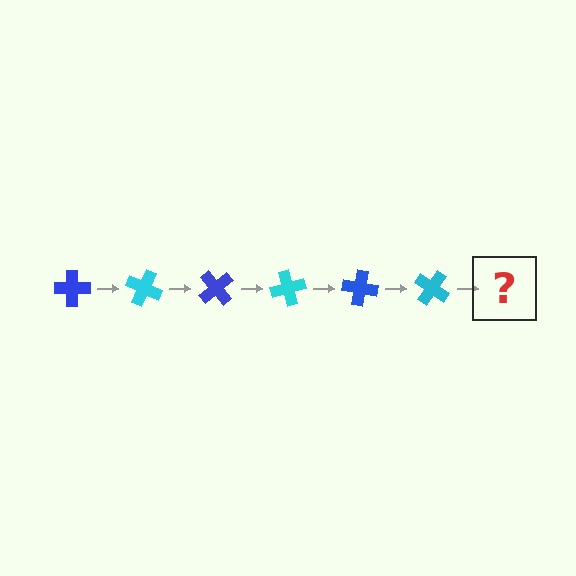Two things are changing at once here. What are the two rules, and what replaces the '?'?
The two rules are that it rotates 25 degrees each step and the color cycles through blue and cyan. The '?' should be a blue cross, rotated 150 degrees from the start.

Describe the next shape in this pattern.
It should be a blue cross, rotated 150 degrees from the start.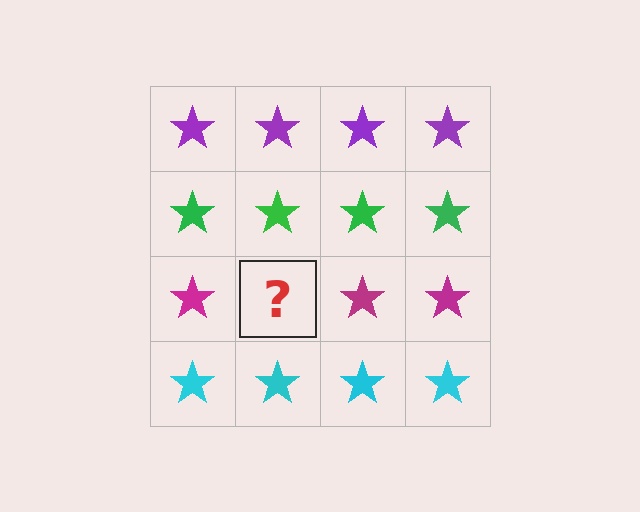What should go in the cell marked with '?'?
The missing cell should contain a magenta star.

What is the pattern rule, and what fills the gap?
The rule is that each row has a consistent color. The gap should be filled with a magenta star.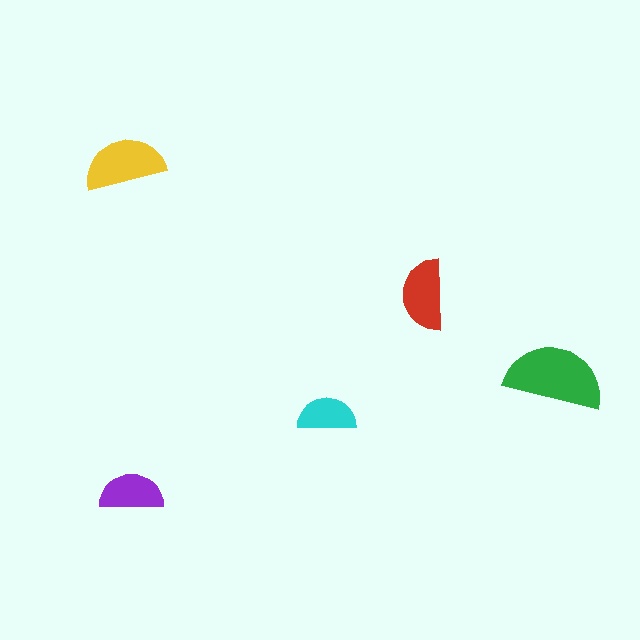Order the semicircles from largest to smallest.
the green one, the yellow one, the red one, the purple one, the cyan one.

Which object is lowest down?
The purple semicircle is bottommost.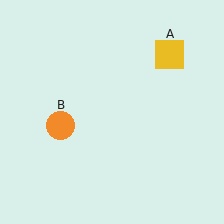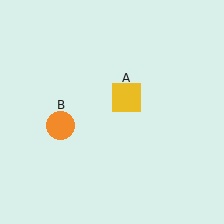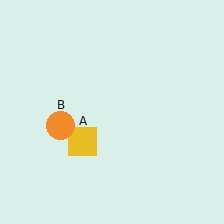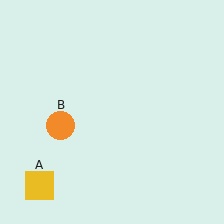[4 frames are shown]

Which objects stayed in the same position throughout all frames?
Orange circle (object B) remained stationary.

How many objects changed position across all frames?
1 object changed position: yellow square (object A).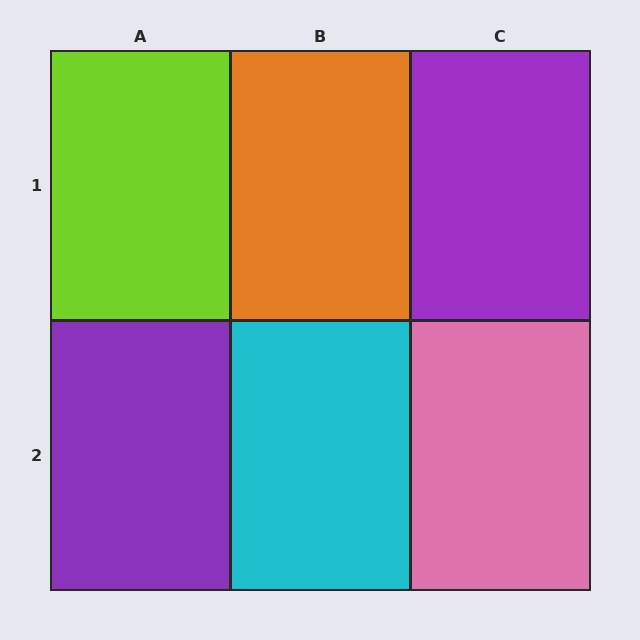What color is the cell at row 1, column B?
Orange.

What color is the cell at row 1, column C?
Purple.